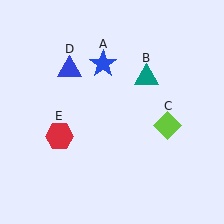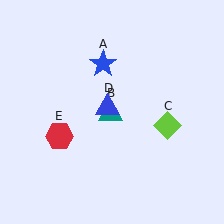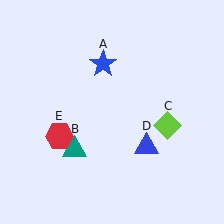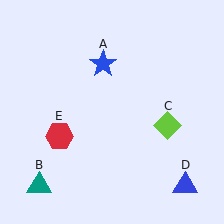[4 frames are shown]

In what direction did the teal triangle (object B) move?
The teal triangle (object B) moved down and to the left.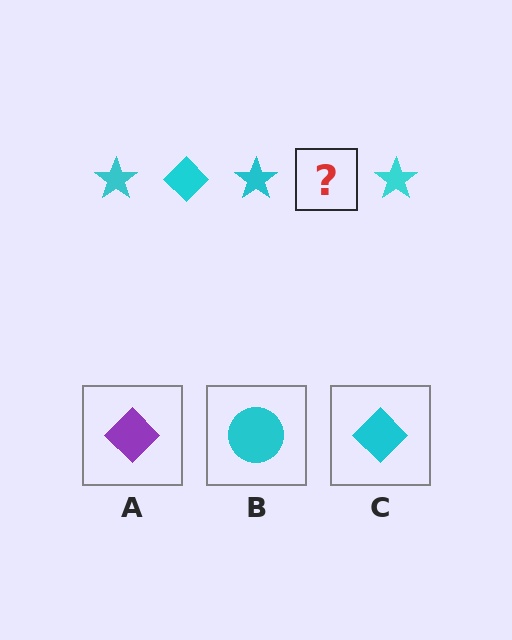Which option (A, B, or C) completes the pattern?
C.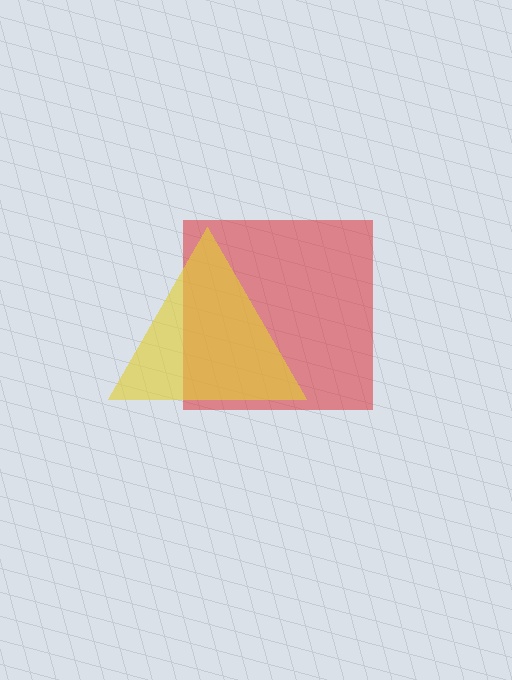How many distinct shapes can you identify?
There are 2 distinct shapes: a red square, a yellow triangle.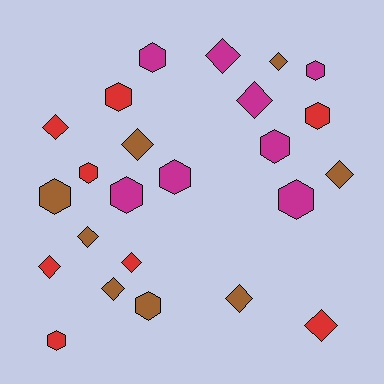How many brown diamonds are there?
There are 6 brown diamonds.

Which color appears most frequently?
Red, with 8 objects.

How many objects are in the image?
There are 24 objects.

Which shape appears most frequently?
Hexagon, with 12 objects.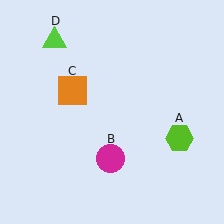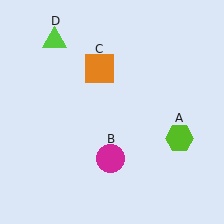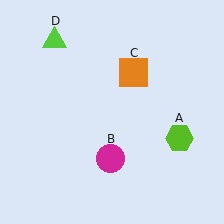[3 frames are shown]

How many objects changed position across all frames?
1 object changed position: orange square (object C).